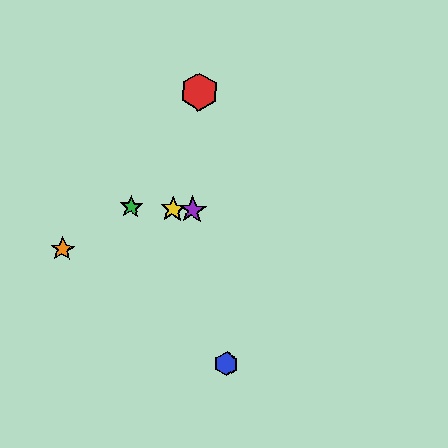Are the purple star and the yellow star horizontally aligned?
Yes, both are at y≈210.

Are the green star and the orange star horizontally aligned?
No, the green star is at y≈207 and the orange star is at y≈249.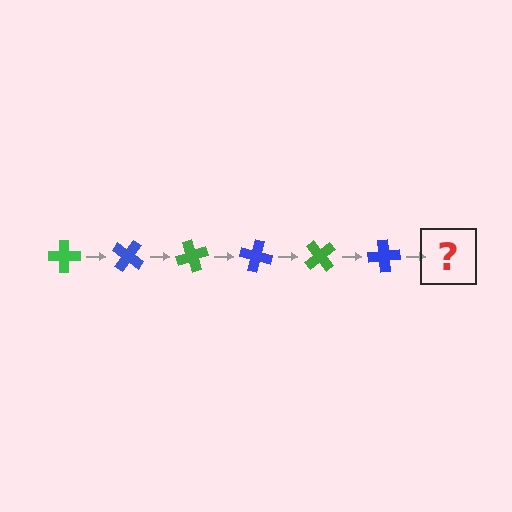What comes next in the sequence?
The next element should be a green cross, rotated 210 degrees from the start.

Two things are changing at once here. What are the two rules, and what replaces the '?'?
The two rules are that it rotates 35 degrees each step and the color cycles through green and blue. The '?' should be a green cross, rotated 210 degrees from the start.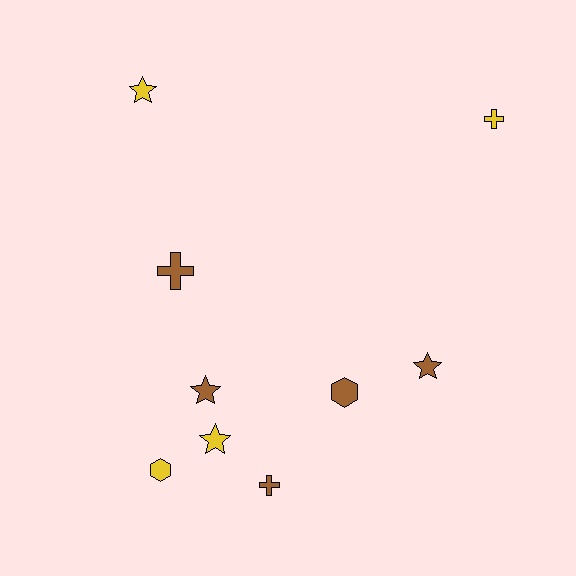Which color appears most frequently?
Brown, with 5 objects.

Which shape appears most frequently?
Star, with 4 objects.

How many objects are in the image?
There are 9 objects.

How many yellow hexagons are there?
There is 1 yellow hexagon.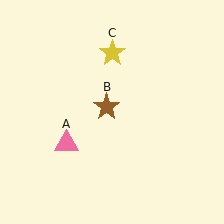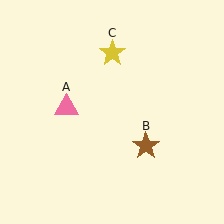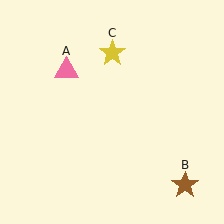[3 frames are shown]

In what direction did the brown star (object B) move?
The brown star (object B) moved down and to the right.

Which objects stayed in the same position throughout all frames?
Yellow star (object C) remained stationary.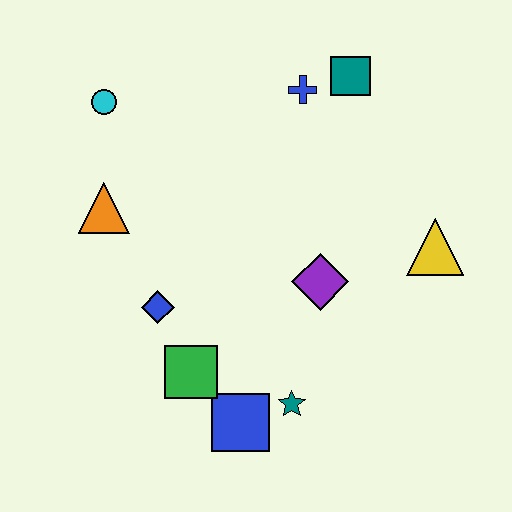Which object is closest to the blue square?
The teal star is closest to the blue square.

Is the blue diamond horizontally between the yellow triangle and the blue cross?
No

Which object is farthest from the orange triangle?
The yellow triangle is farthest from the orange triangle.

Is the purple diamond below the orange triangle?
Yes